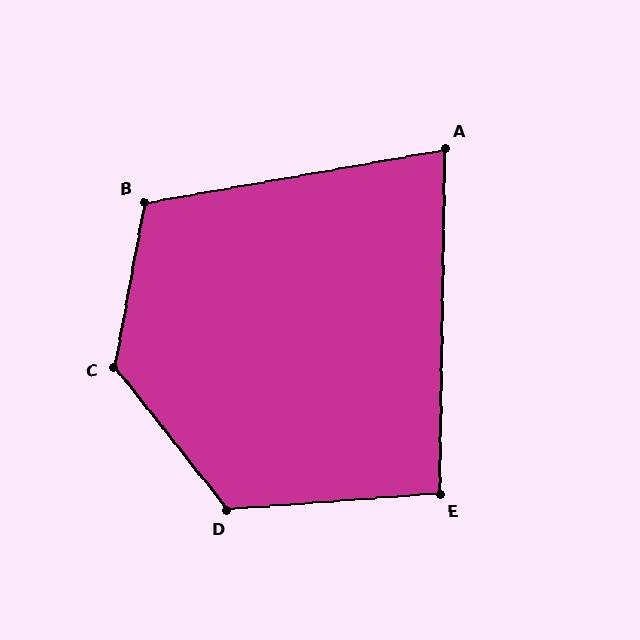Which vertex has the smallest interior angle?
A, at approximately 79 degrees.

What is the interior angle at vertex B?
Approximately 110 degrees (obtuse).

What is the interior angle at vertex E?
Approximately 95 degrees (obtuse).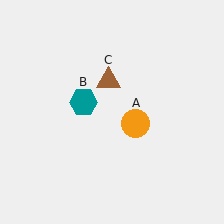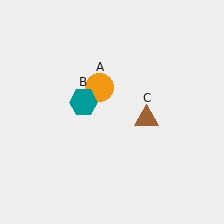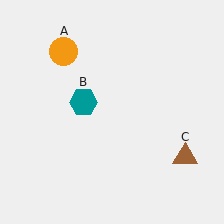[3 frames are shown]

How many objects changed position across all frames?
2 objects changed position: orange circle (object A), brown triangle (object C).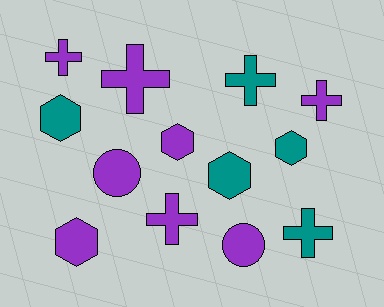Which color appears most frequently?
Purple, with 8 objects.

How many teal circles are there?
There are no teal circles.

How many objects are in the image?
There are 13 objects.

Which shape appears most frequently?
Cross, with 6 objects.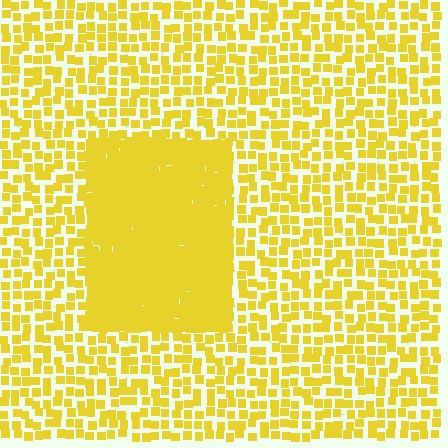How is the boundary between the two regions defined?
The boundary is defined by a change in element density (approximately 2.6x ratio). All elements are the same color, size, and shape.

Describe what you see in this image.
The image contains small yellow elements arranged at two different densities. A rectangle-shaped region is visible where the elements are more densely packed than the surrounding area.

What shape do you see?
I see a rectangle.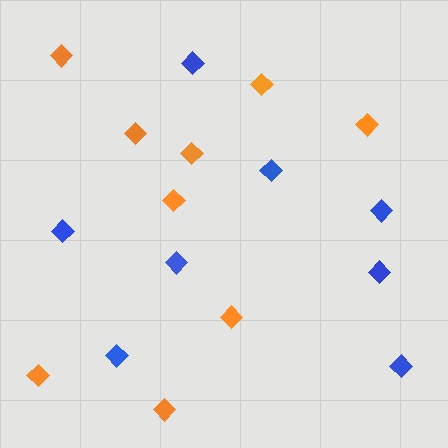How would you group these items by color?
There are 2 groups: one group of blue diamonds (8) and one group of orange diamonds (9).